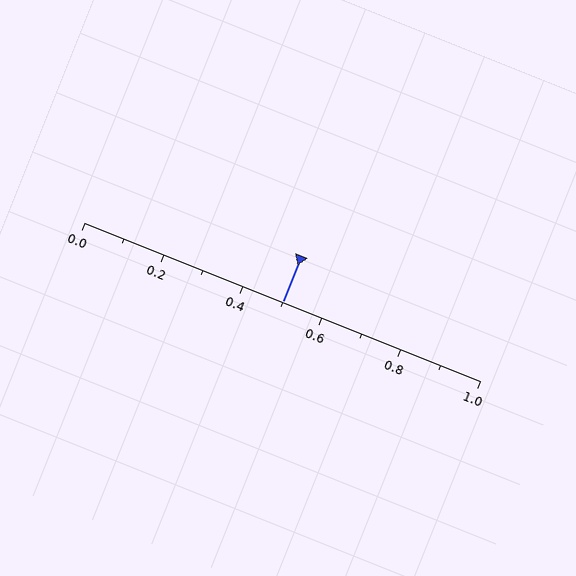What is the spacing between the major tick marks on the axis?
The major ticks are spaced 0.2 apart.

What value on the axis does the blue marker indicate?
The marker indicates approximately 0.5.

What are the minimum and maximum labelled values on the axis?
The axis runs from 0.0 to 1.0.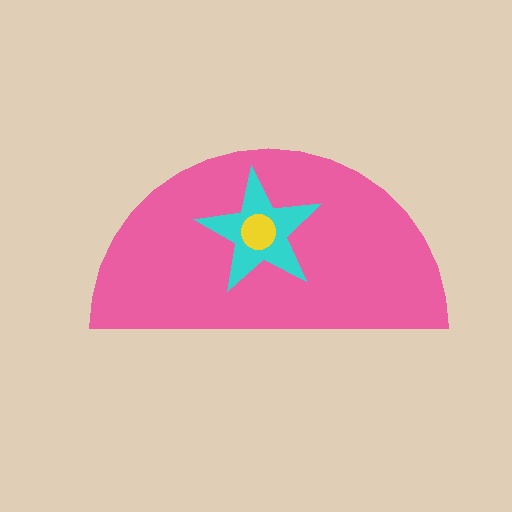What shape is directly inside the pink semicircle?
The cyan star.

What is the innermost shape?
The yellow circle.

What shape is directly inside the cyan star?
The yellow circle.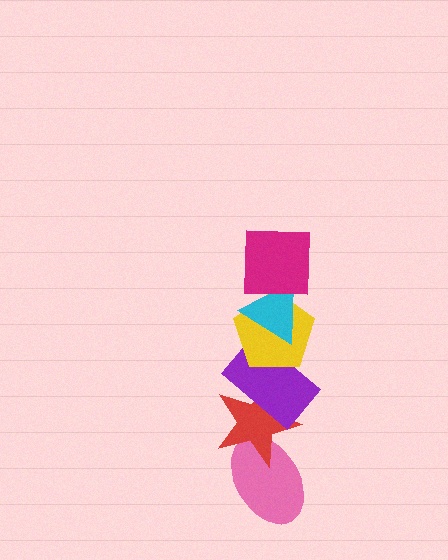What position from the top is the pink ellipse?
The pink ellipse is 6th from the top.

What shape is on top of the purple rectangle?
The yellow pentagon is on top of the purple rectangle.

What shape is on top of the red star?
The purple rectangle is on top of the red star.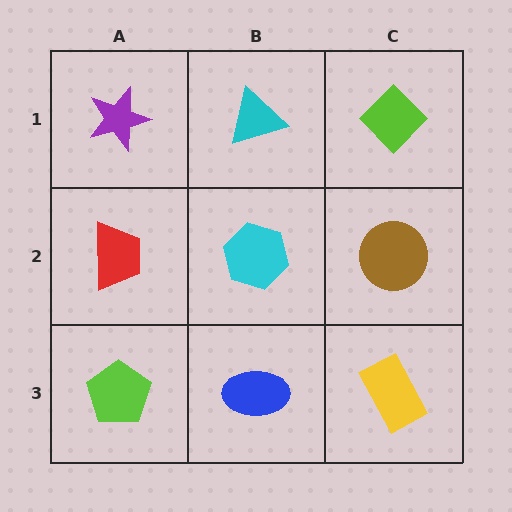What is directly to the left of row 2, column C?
A cyan hexagon.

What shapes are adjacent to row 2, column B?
A cyan triangle (row 1, column B), a blue ellipse (row 3, column B), a red trapezoid (row 2, column A), a brown circle (row 2, column C).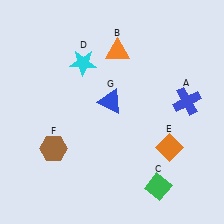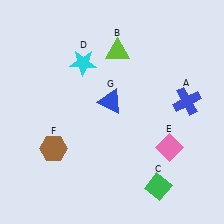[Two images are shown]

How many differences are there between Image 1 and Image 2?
There are 2 differences between the two images.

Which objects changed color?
B changed from orange to lime. E changed from orange to pink.